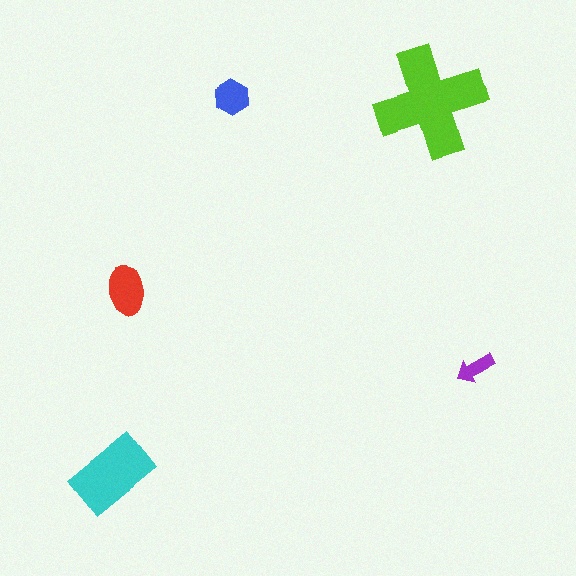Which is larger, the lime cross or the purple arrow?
The lime cross.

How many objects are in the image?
There are 5 objects in the image.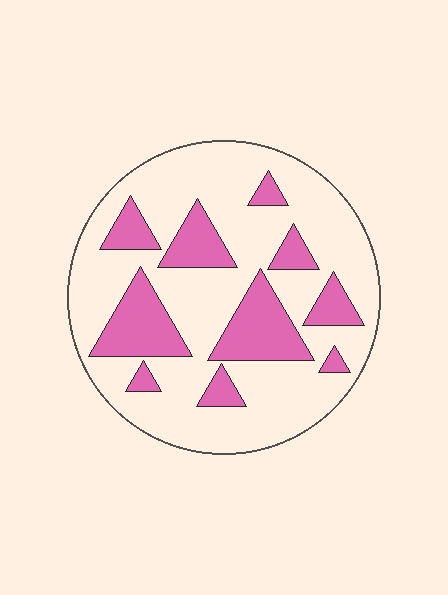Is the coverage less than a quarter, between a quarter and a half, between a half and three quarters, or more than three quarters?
Between a quarter and a half.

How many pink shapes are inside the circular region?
10.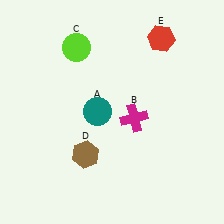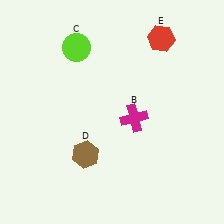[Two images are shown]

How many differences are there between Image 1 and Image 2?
There is 1 difference between the two images.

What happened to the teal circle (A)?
The teal circle (A) was removed in Image 2. It was in the top-left area of Image 1.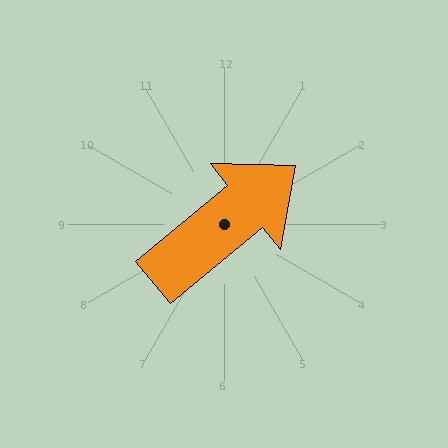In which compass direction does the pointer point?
Northeast.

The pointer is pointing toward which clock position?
Roughly 2 o'clock.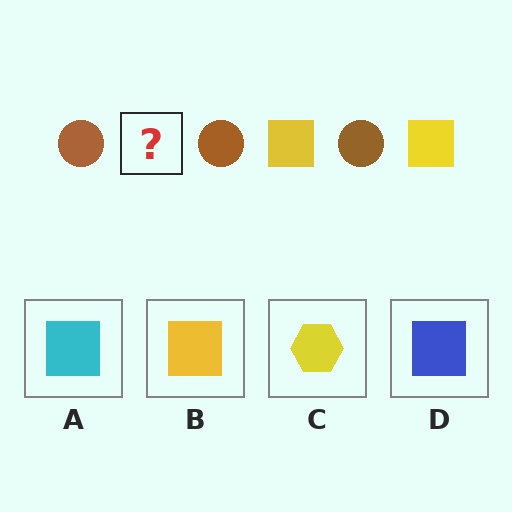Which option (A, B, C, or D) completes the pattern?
B.